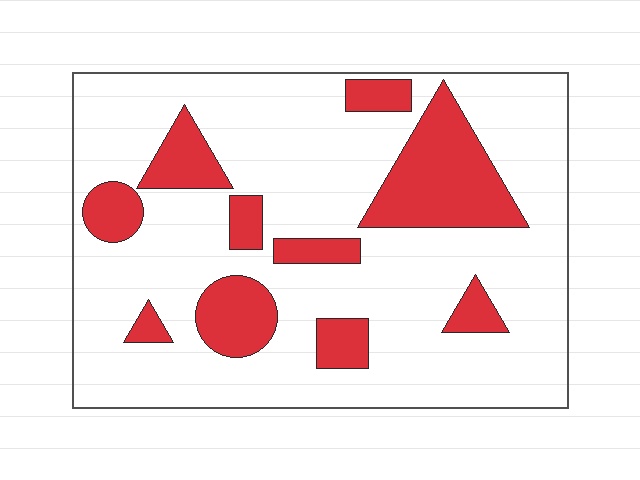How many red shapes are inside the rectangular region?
10.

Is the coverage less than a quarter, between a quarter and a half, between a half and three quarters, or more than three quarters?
Less than a quarter.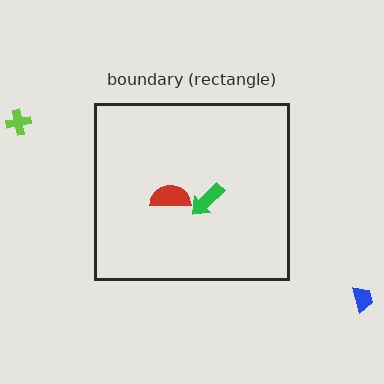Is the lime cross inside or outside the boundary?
Outside.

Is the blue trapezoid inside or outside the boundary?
Outside.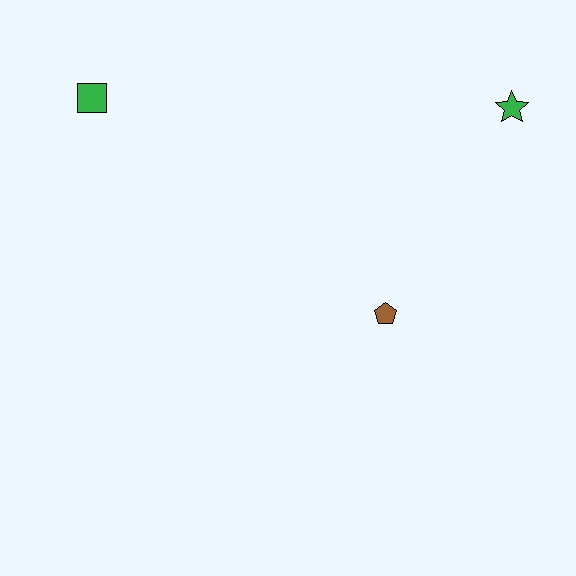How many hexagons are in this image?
There are no hexagons.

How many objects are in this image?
There are 3 objects.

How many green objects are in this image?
There are 2 green objects.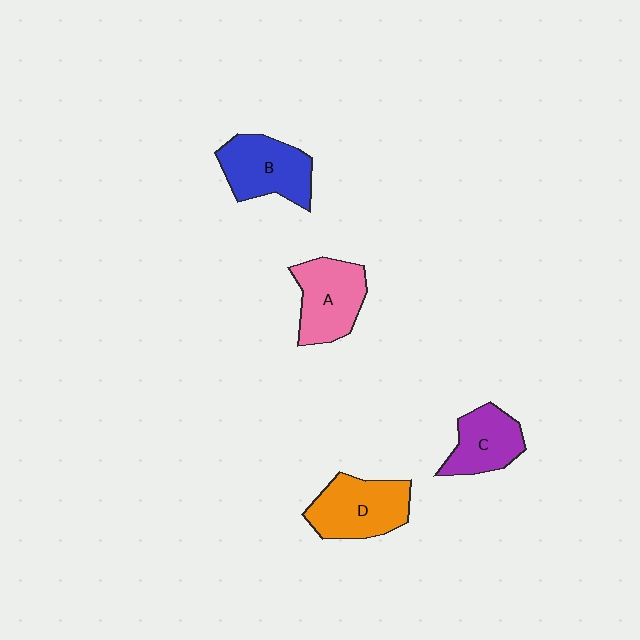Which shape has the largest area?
Shape D (orange).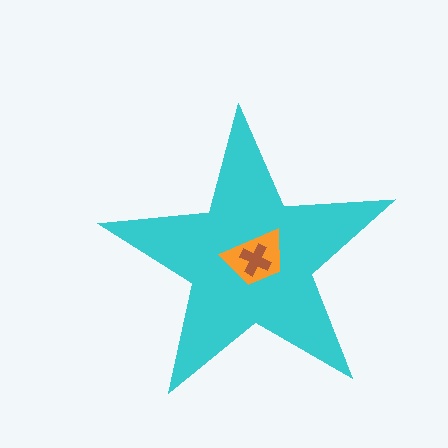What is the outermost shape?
The cyan star.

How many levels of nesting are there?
3.